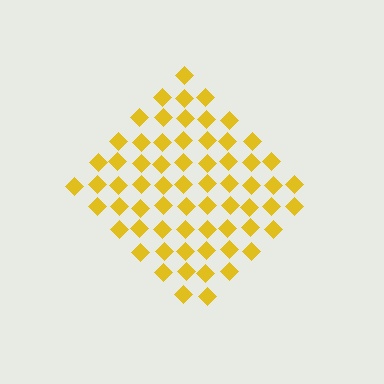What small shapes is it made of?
It is made of small diamonds.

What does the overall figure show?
The overall figure shows a diamond.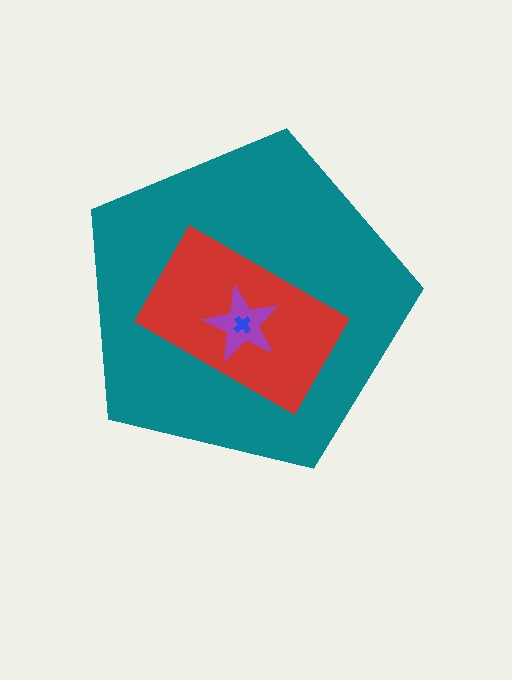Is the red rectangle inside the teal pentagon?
Yes.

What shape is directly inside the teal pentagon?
The red rectangle.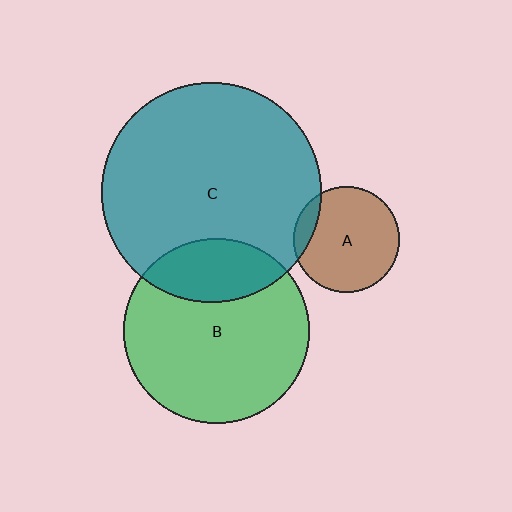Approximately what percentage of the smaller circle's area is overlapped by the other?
Approximately 25%.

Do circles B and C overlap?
Yes.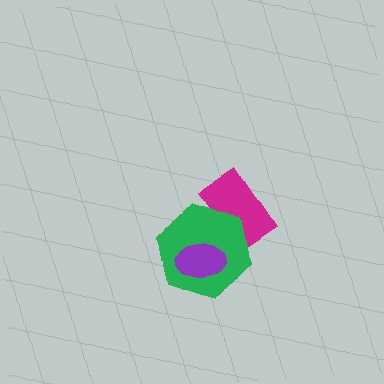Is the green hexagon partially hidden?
Yes, it is partially covered by another shape.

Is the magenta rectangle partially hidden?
Yes, it is partially covered by another shape.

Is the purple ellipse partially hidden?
No, no other shape covers it.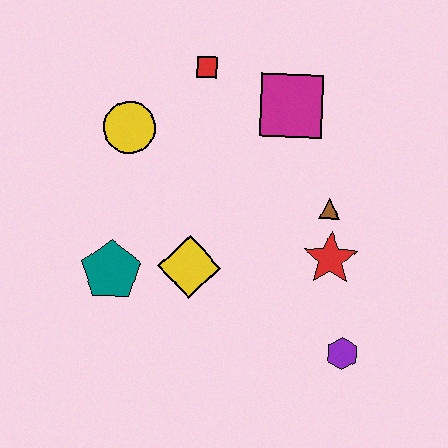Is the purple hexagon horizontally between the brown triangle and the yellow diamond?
No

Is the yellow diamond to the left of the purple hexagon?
Yes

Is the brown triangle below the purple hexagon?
No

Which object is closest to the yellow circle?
The red square is closest to the yellow circle.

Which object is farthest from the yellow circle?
The purple hexagon is farthest from the yellow circle.